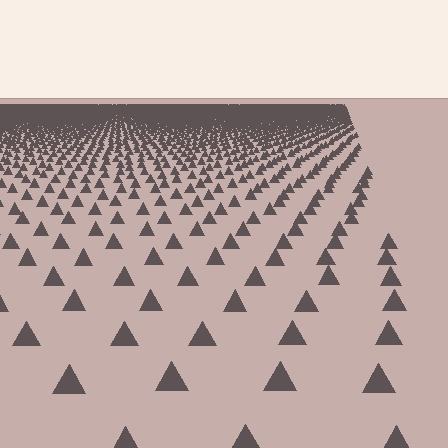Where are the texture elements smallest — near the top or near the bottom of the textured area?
Near the top.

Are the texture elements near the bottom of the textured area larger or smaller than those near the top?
Larger. Near the bottom, elements are closer to the viewer and appear at a bigger on-screen size.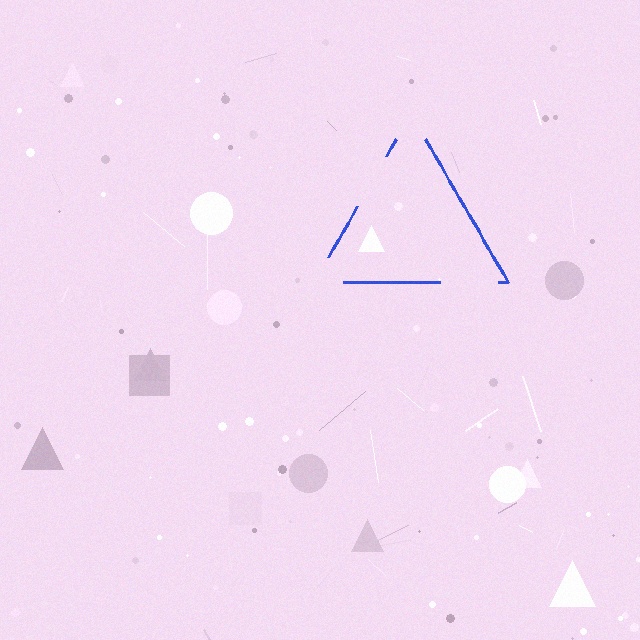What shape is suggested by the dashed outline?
The dashed outline suggests a triangle.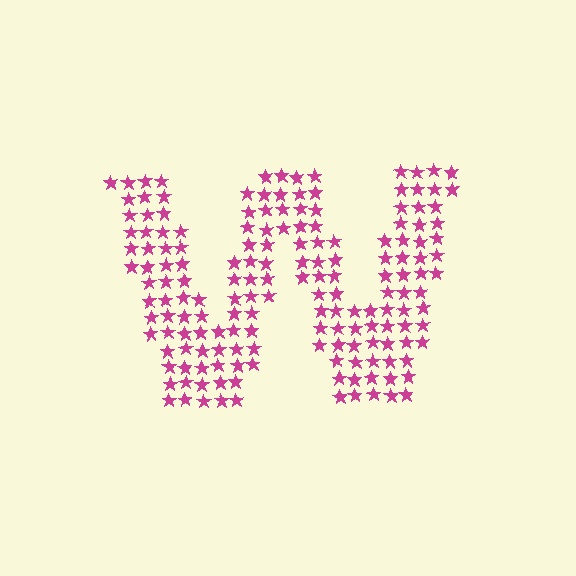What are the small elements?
The small elements are stars.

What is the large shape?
The large shape is the letter W.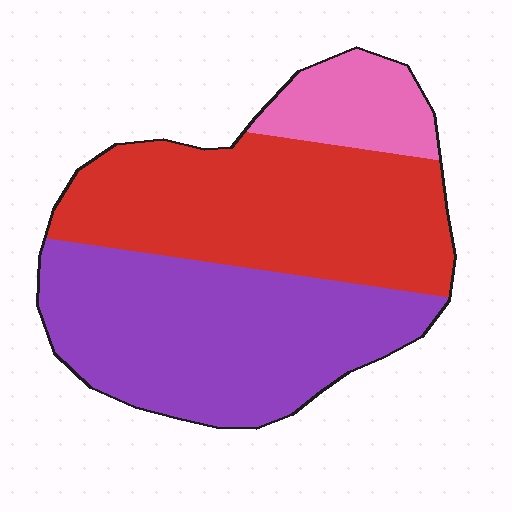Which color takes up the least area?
Pink, at roughly 10%.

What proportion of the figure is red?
Red takes up about two fifths (2/5) of the figure.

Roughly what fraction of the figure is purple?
Purple covers 45% of the figure.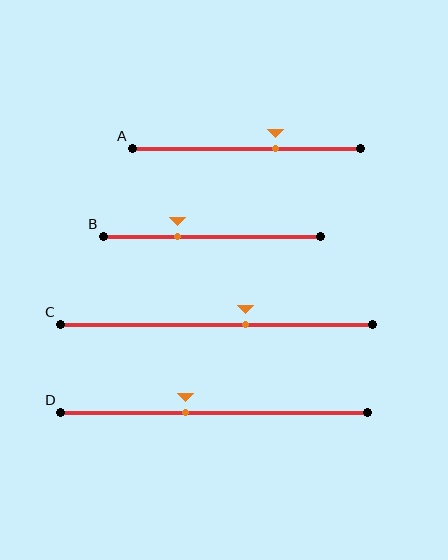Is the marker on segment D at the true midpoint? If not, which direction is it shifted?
No, the marker on segment D is shifted to the left by about 9% of the segment length.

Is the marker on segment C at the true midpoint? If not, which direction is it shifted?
No, the marker on segment C is shifted to the right by about 9% of the segment length.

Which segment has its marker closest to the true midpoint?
Segment D has its marker closest to the true midpoint.